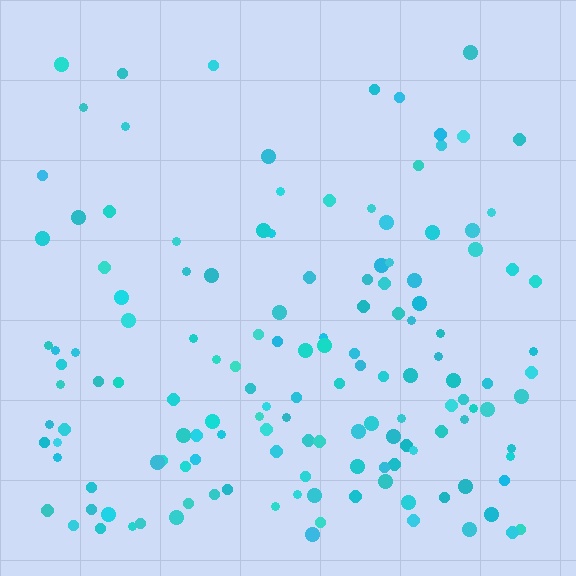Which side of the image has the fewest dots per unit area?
The top.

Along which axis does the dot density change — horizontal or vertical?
Vertical.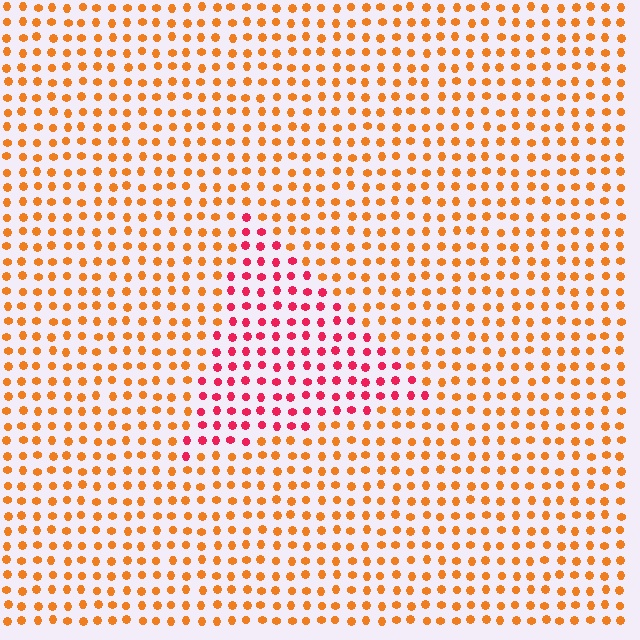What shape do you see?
I see a triangle.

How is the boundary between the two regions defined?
The boundary is defined purely by a slight shift in hue (about 44 degrees). Spacing, size, and orientation are identical on both sides.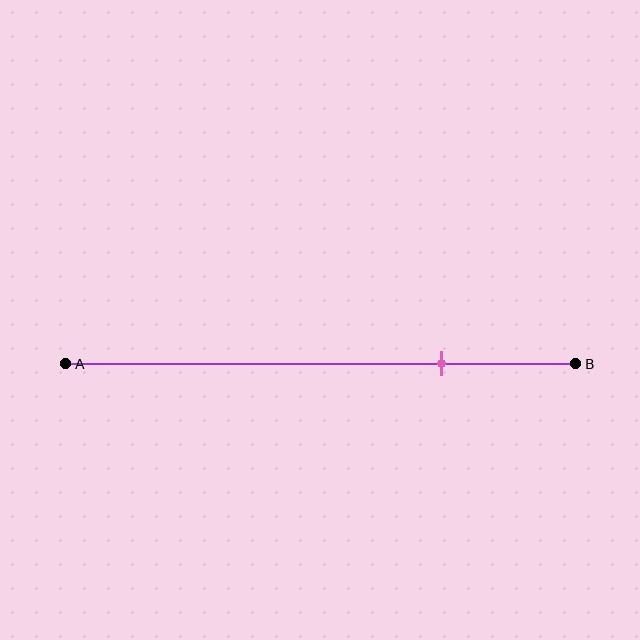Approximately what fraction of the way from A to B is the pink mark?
The pink mark is approximately 75% of the way from A to B.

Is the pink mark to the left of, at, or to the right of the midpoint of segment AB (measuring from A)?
The pink mark is to the right of the midpoint of segment AB.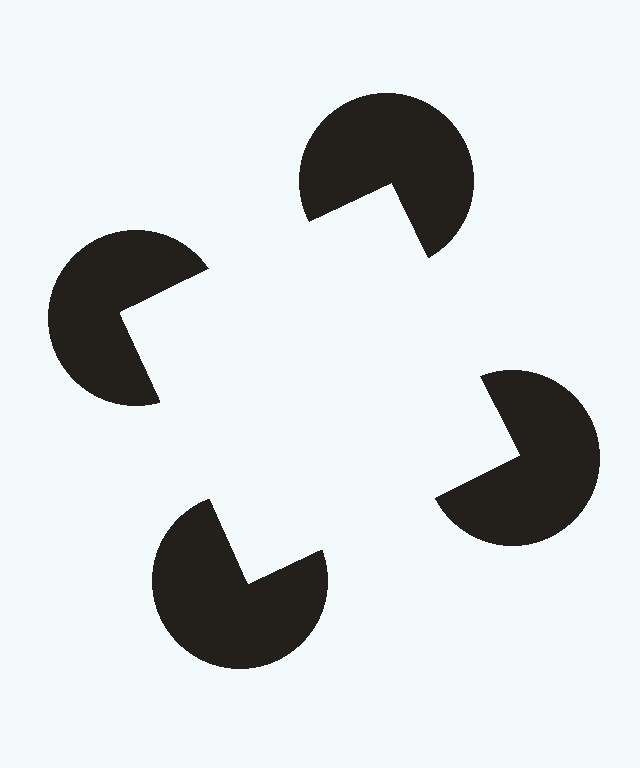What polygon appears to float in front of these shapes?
An illusory square — its edges are inferred from the aligned wedge cuts in the pac-man discs, not physically drawn.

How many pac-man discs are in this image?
There are 4 — one at each vertex of the illusory square.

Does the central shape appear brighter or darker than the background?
It typically appears slightly brighter than the background, even though no actual brightness change is drawn.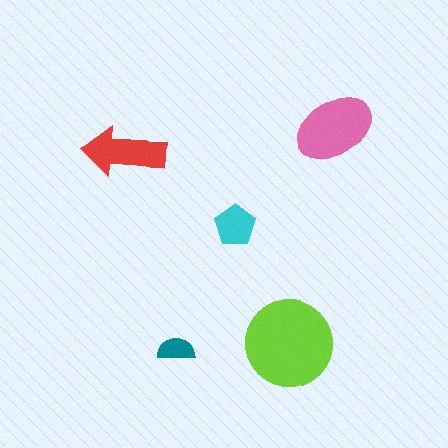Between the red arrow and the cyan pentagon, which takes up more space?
The red arrow.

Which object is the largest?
The lime circle.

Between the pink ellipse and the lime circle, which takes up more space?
The lime circle.